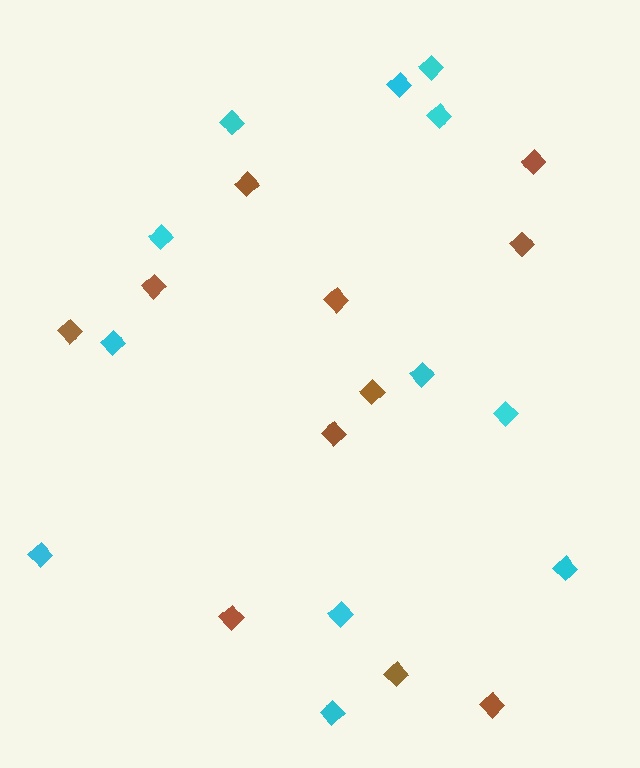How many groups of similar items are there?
There are 2 groups: one group of cyan diamonds (12) and one group of brown diamonds (11).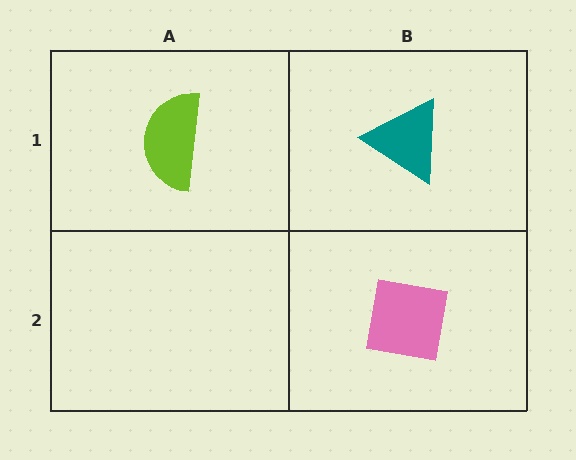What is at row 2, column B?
A pink square.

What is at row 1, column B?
A teal triangle.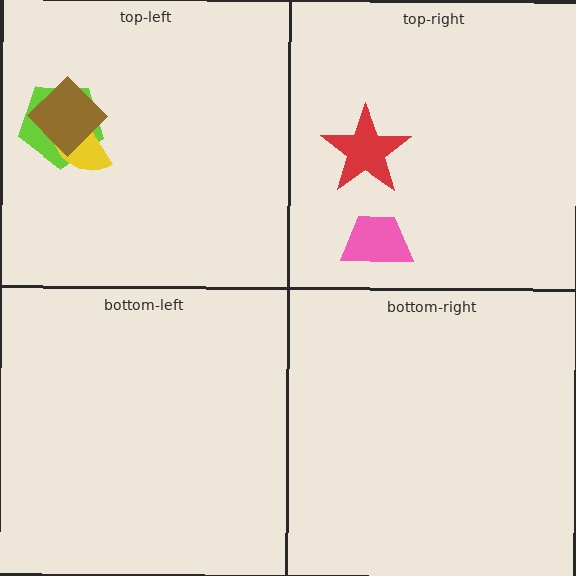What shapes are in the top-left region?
The lime pentagon, the yellow semicircle, the brown diamond.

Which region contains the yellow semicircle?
The top-left region.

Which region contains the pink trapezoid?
The top-right region.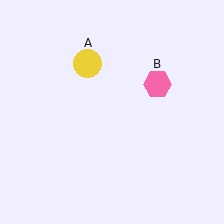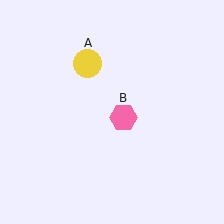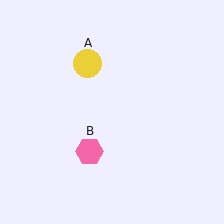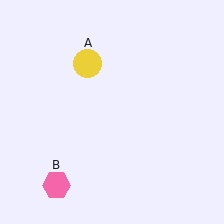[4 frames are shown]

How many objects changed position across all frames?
1 object changed position: pink hexagon (object B).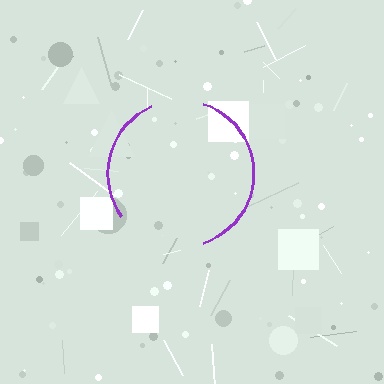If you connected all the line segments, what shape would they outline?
They would outline a circle.